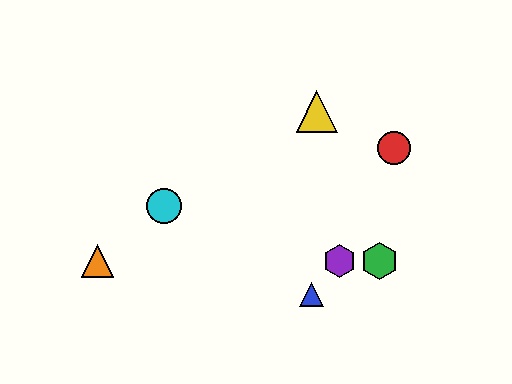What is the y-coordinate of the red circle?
The red circle is at y≈148.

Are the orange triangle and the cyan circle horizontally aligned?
No, the orange triangle is at y≈261 and the cyan circle is at y≈206.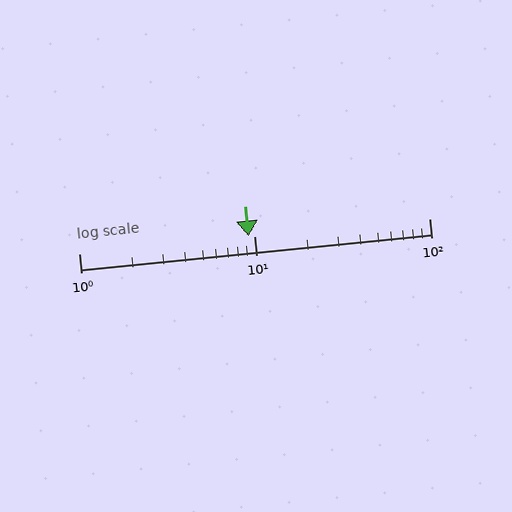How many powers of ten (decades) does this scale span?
The scale spans 2 decades, from 1 to 100.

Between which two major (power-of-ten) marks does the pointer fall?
The pointer is between 1 and 10.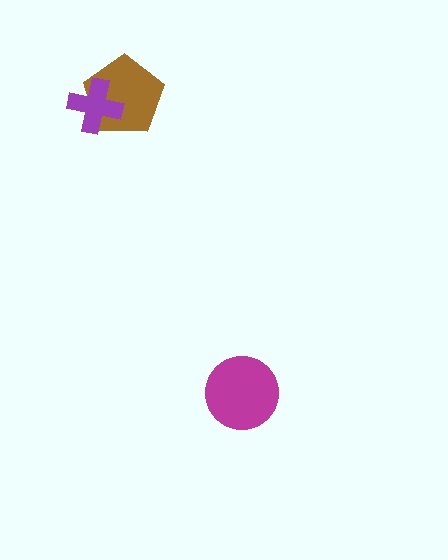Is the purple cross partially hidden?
No, no other shape covers it.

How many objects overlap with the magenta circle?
0 objects overlap with the magenta circle.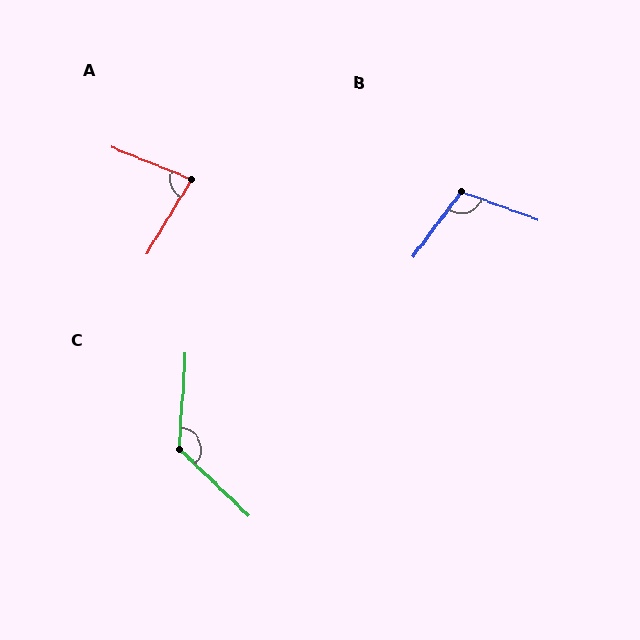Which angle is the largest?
C, at approximately 130 degrees.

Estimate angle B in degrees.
Approximately 107 degrees.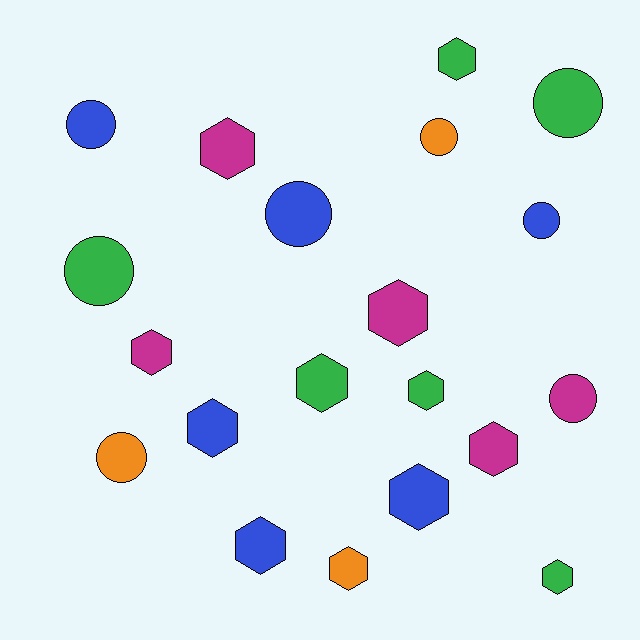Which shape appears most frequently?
Hexagon, with 12 objects.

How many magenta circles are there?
There is 1 magenta circle.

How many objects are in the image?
There are 20 objects.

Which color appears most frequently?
Blue, with 6 objects.